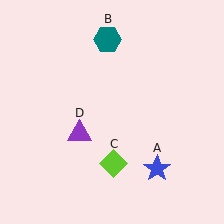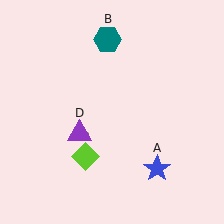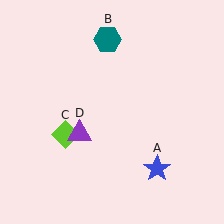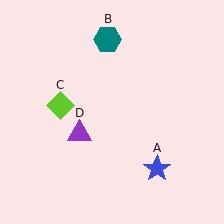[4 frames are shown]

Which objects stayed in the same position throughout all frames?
Blue star (object A) and teal hexagon (object B) and purple triangle (object D) remained stationary.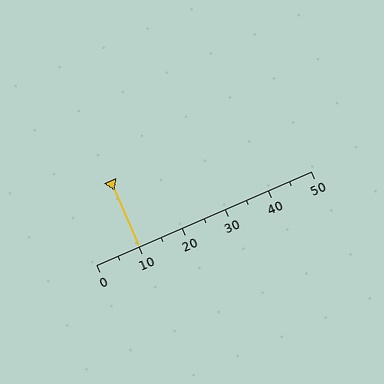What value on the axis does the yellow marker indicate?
The marker indicates approximately 10.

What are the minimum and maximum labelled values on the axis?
The axis runs from 0 to 50.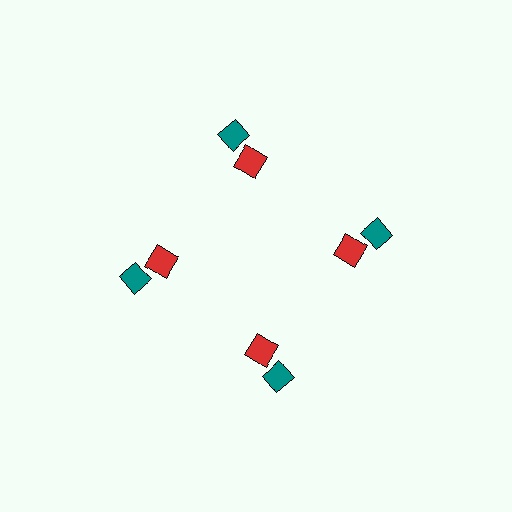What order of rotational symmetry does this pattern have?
This pattern has 4-fold rotational symmetry.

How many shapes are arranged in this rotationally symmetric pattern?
There are 8 shapes, arranged in 4 groups of 2.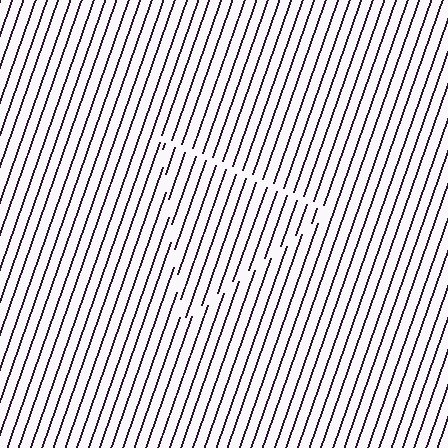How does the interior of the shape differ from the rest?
The interior of the shape contains the same grating, shifted by half a period — the contour is defined by the phase discontinuity where line-ends from the inner and outer gratings abut.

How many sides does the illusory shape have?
3 sides — the line-ends trace a triangle.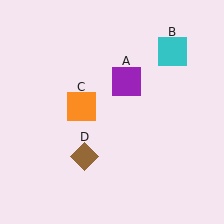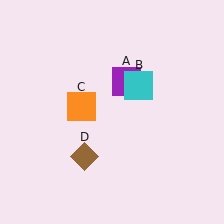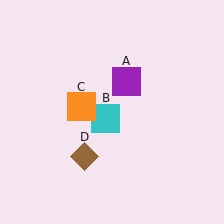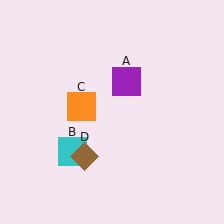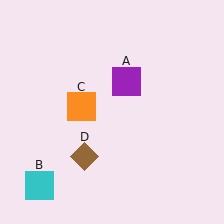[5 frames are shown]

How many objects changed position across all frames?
1 object changed position: cyan square (object B).